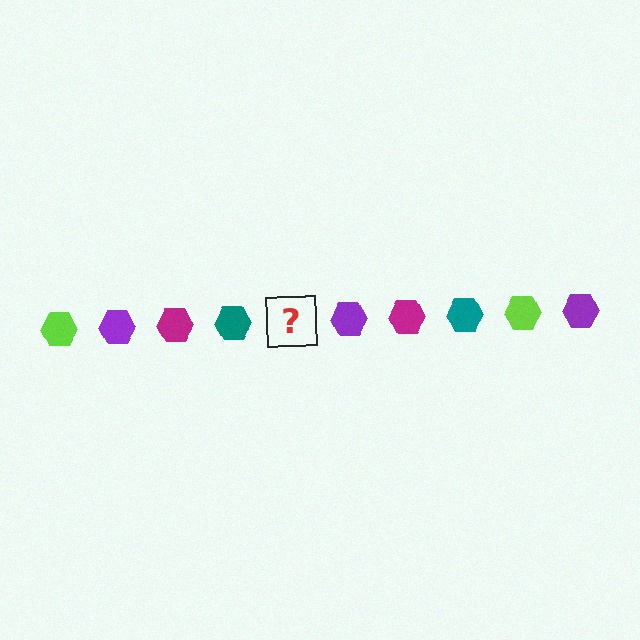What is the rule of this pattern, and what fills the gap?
The rule is that the pattern cycles through lime, purple, magenta, teal hexagons. The gap should be filled with a lime hexagon.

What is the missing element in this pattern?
The missing element is a lime hexagon.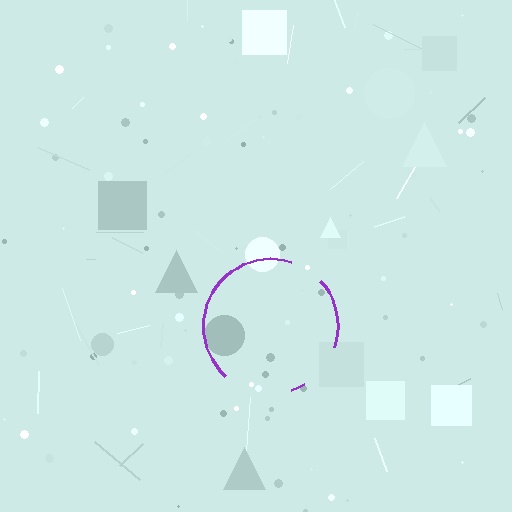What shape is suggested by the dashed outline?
The dashed outline suggests a circle.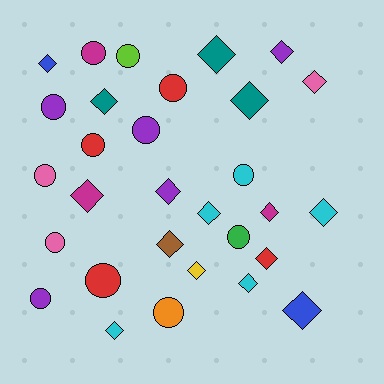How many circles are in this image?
There are 13 circles.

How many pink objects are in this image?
There are 3 pink objects.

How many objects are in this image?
There are 30 objects.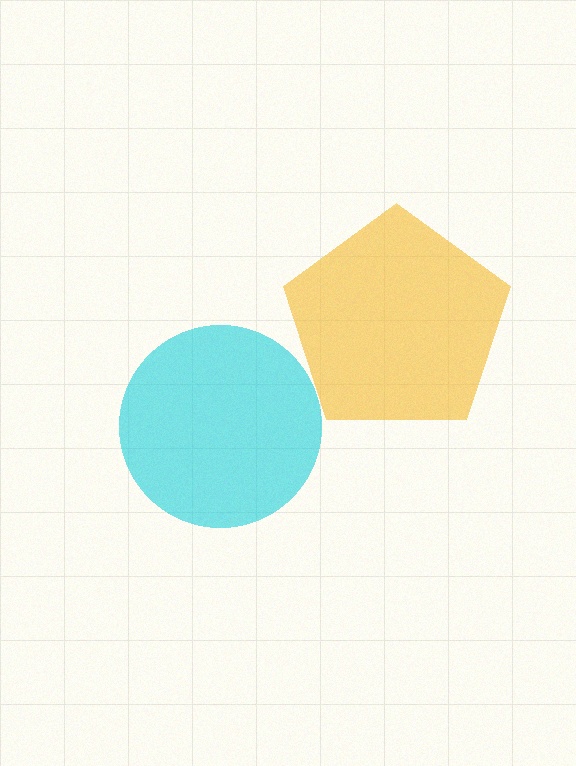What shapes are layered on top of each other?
The layered shapes are: a yellow pentagon, a cyan circle.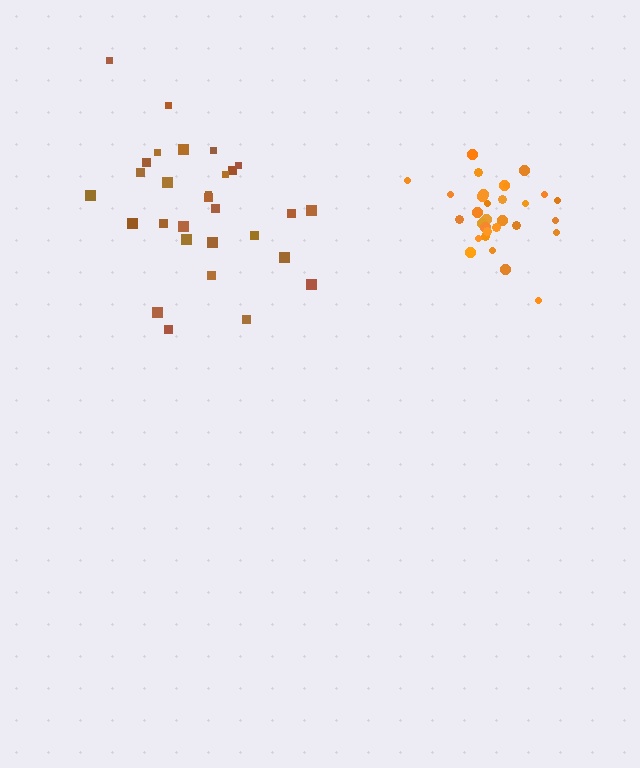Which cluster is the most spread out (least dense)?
Brown.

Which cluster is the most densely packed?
Orange.